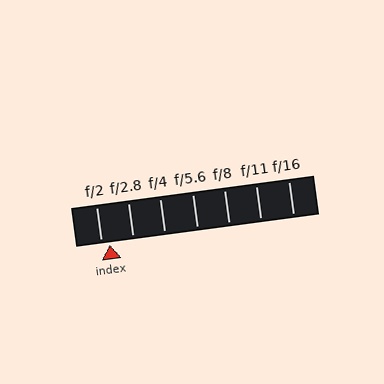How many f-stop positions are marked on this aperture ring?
There are 7 f-stop positions marked.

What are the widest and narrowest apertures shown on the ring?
The widest aperture shown is f/2 and the narrowest is f/16.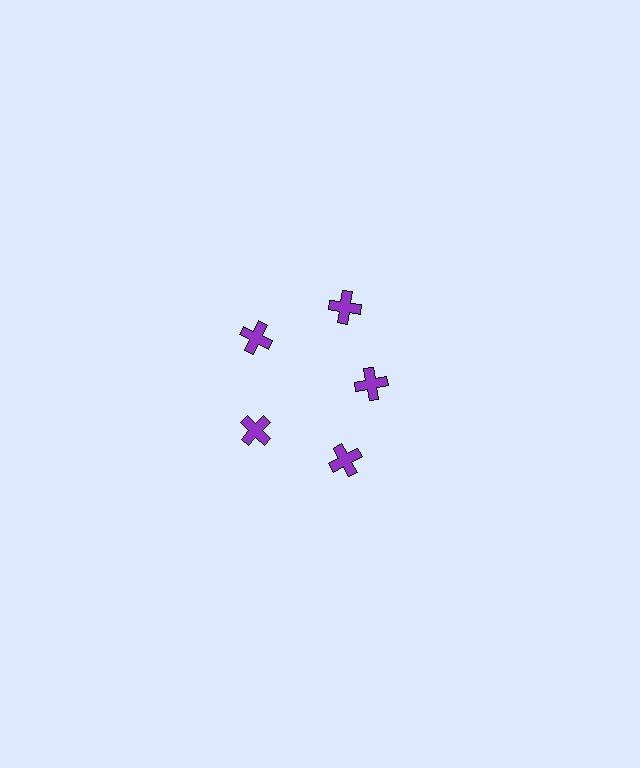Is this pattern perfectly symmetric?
No. The 5 purple crosses are arranged in a ring, but one element near the 3 o'clock position is pulled inward toward the center, breaking the 5-fold rotational symmetry.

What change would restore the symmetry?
The symmetry would be restored by moving it outward, back onto the ring so that all 5 crosses sit at equal angles and equal distance from the center.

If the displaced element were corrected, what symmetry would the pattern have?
It would have 5-fold rotational symmetry — the pattern would map onto itself every 72 degrees.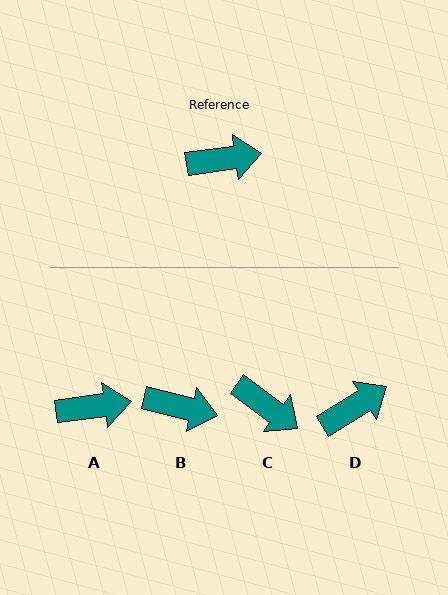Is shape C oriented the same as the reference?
No, it is off by about 44 degrees.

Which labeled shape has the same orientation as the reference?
A.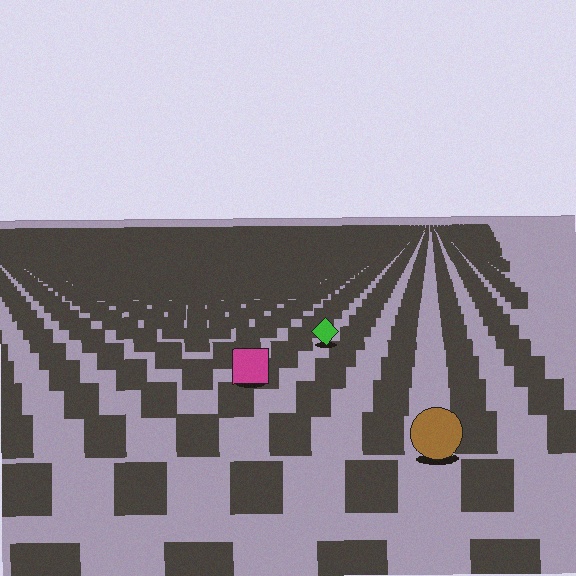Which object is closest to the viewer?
The brown circle is closest. The texture marks near it are larger and more spread out.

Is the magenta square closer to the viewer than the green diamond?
Yes. The magenta square is closer — you can tell from the texture gradient: the ground texture is coarser near it.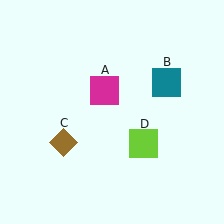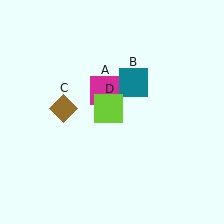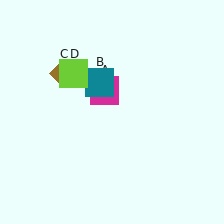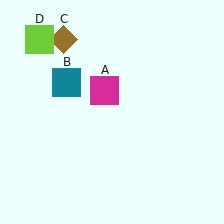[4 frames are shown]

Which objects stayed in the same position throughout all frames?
Magenta square (object A) remained stationary.